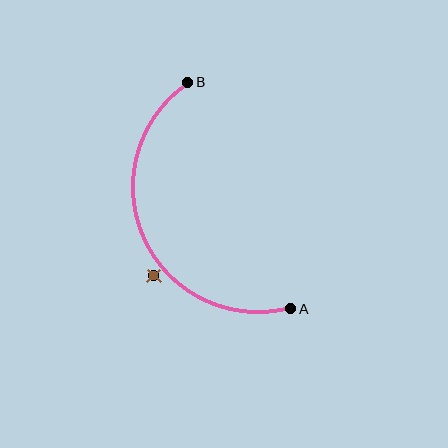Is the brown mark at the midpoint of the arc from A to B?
No — the brown mark does not lie on the arc at all. It sits slightly outside the curve.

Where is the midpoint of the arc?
The arc midpoint is the point on the curve farthest from the straight line joining A and B. It sits to the left of that line.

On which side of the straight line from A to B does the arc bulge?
The arc bulges to the left of the straight line connecting A and B.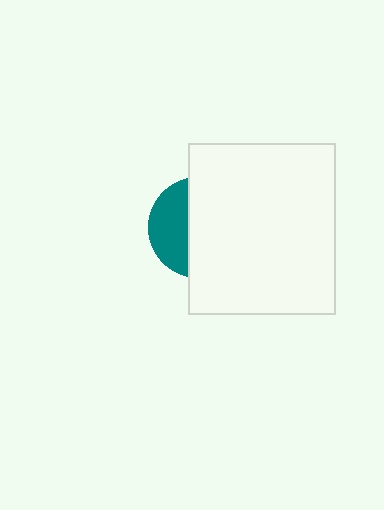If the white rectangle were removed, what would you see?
You would see the complete teal circle.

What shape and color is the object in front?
The object in front is a white rectangle.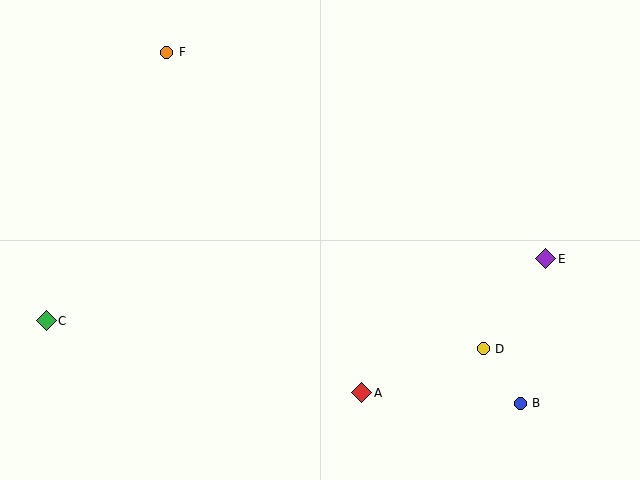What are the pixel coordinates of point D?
Point D is at (483, 349).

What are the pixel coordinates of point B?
Point B is at (520, 403).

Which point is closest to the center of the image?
Point A at (362, 393) is closest to the center.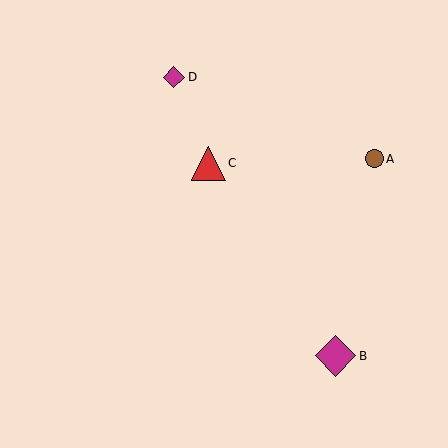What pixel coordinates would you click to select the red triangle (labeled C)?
Click at (209, 163) to select the red triangle C.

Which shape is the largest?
The magenta diamond (labeled B) is the largest.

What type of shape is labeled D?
Shape D is a magenta diamond.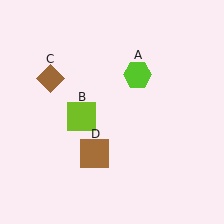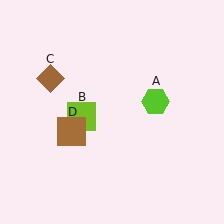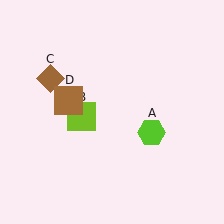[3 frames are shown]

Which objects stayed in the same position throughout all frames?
Lime square (object B) and brown diamond (object C) remained stationary.